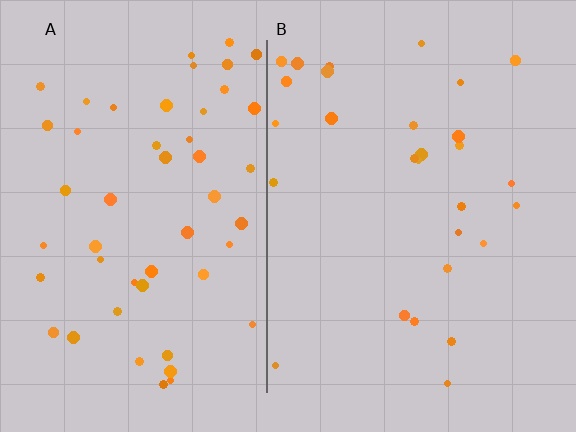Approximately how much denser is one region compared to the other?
Approximately 1.8× — region A over region B.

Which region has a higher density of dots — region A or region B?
A (the left).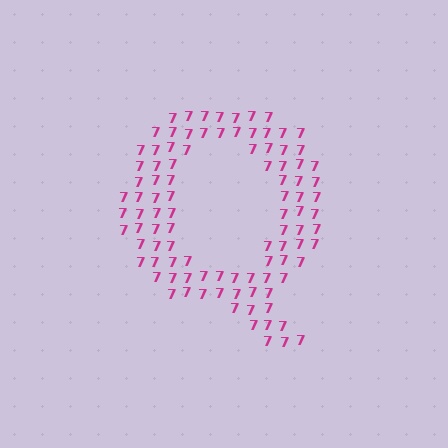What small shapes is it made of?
It is made of small digit 7's.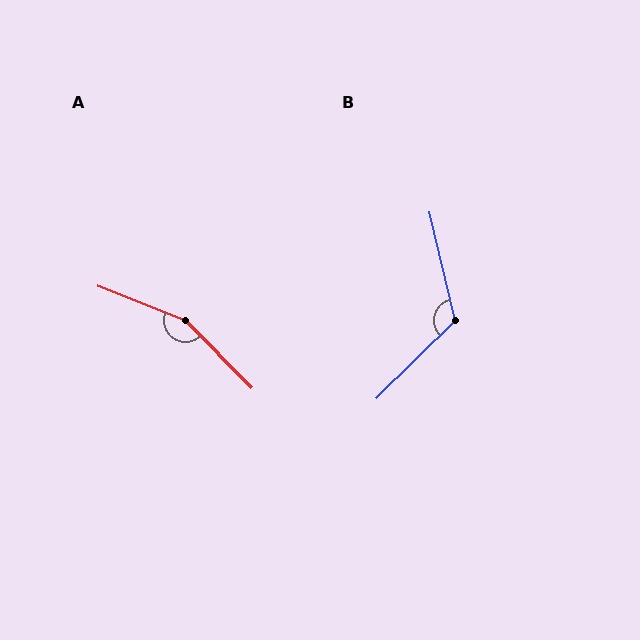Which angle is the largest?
A, at approximately 156 degrees.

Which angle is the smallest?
B, at approximately 122 degrees.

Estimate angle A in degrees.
Approximately 156 degrees.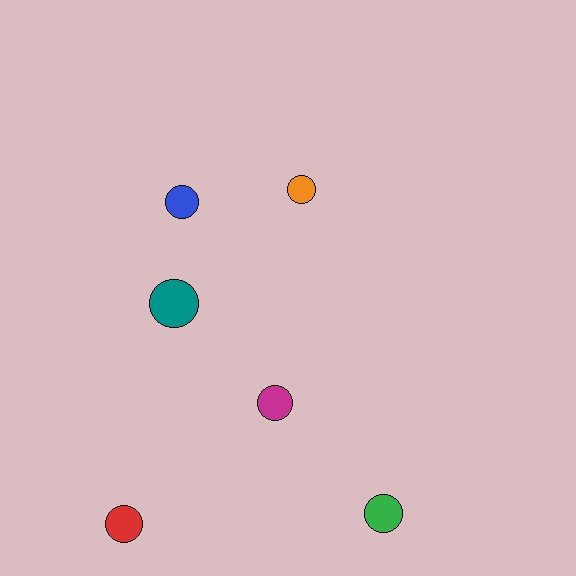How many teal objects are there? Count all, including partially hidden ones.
There is 1 teal object.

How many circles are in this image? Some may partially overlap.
There are 6 circles.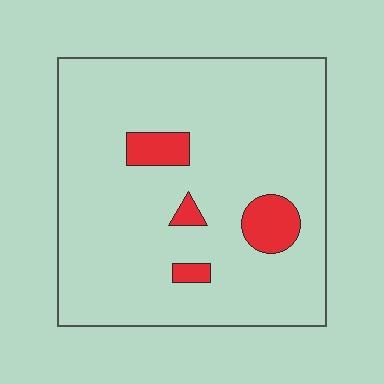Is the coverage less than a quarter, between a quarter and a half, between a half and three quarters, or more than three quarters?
Less than a quarter.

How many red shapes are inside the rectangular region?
4.